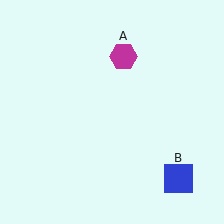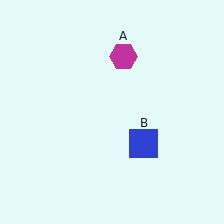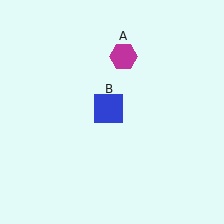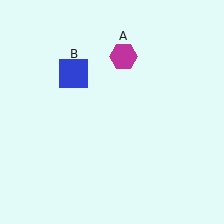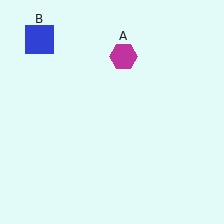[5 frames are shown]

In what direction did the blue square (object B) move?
The blue square (object B) moved up and to the left.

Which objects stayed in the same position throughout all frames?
Magenta hexagon (object A) remained stationary.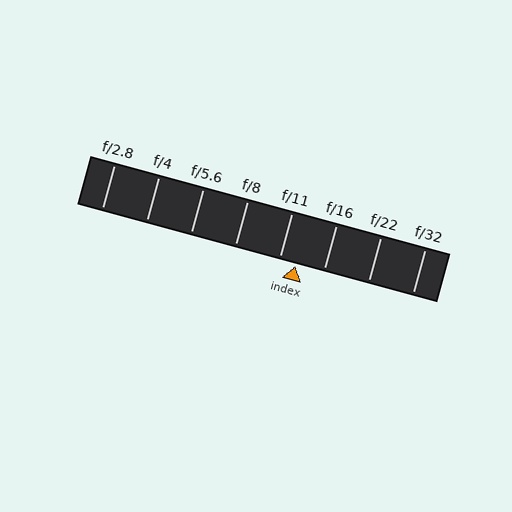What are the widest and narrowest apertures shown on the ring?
The widest aperture shown is f/2.8 and the narrowest is f/32.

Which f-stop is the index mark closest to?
The index mark is closest to f/11.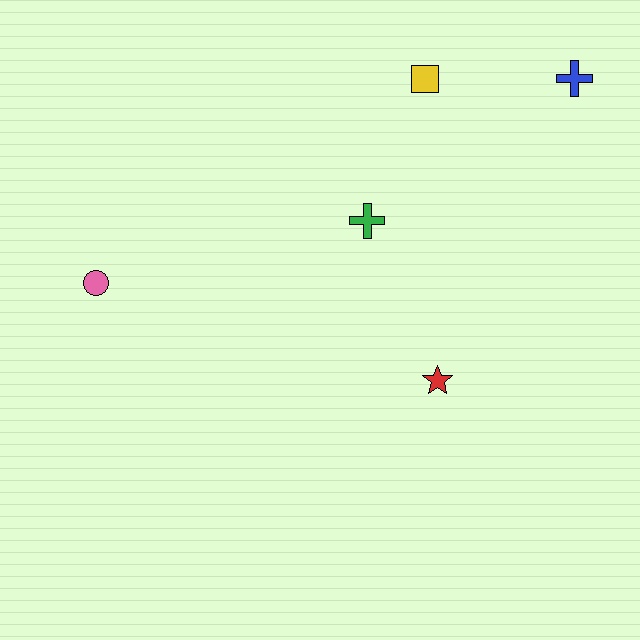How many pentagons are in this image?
There are no pentagons.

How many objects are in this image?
There are 5 objects.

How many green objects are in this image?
There is 1 green object.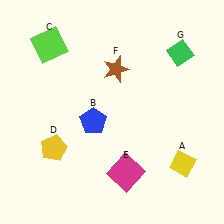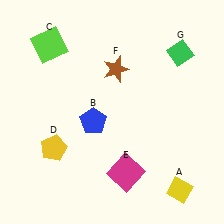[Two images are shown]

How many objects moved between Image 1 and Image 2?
1 object moved between the two images.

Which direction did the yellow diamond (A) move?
The yellow diamond (A) moved down.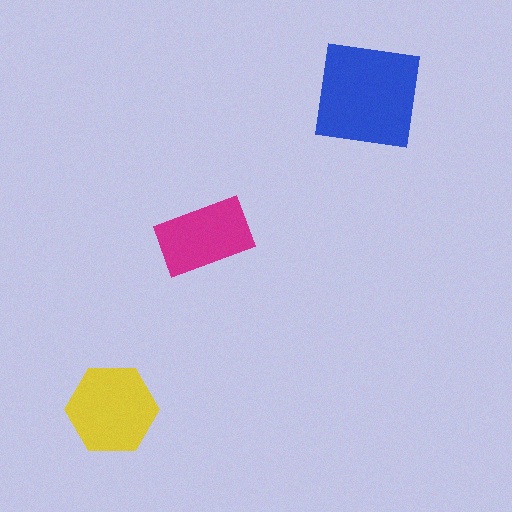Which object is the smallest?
The magenta rectangle.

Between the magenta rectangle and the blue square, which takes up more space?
The blue square.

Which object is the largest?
The blue square.